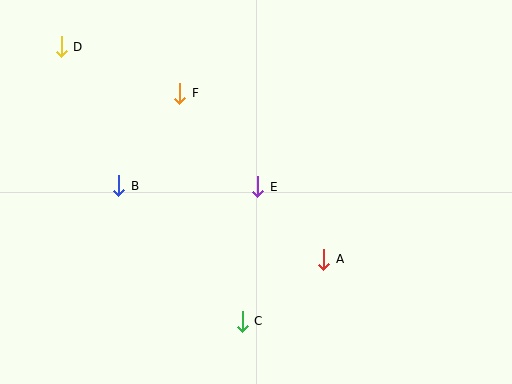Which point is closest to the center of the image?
Point E at (258, 187) is closest to the center.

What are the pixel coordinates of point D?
Point D is at (61, 47).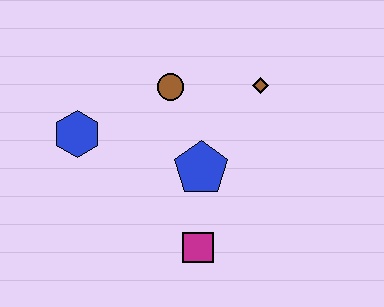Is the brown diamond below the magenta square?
No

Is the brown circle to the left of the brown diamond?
Yes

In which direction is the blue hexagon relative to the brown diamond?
The blue hexagon is to the left of the brown diamond.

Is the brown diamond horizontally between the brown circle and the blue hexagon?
No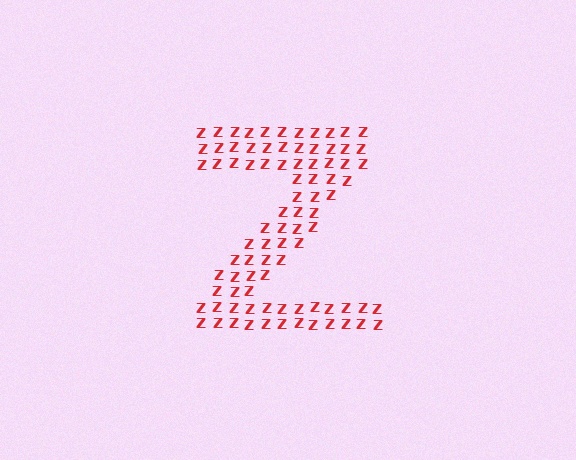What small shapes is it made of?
It is made of small letter Z's.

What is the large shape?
The large shape is the letter Z.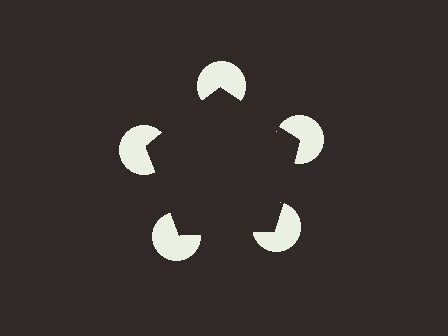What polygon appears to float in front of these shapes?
An illusory pentagon — its edges are inferred from the aligned wedge cuts in the pac-man discs, not physically drawn.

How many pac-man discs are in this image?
There are 5 — one at each vertex of the illusory pentagon.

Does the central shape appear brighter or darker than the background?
It typically appears slightly darker than the background, even though no actual brightness change is drawn.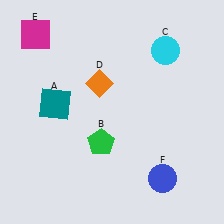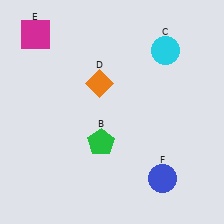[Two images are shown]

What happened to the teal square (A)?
The teal square (A) was removed in Image 2. It was in the top-left area of Image 1.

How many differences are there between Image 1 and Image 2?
There is 1 difference between the two images.